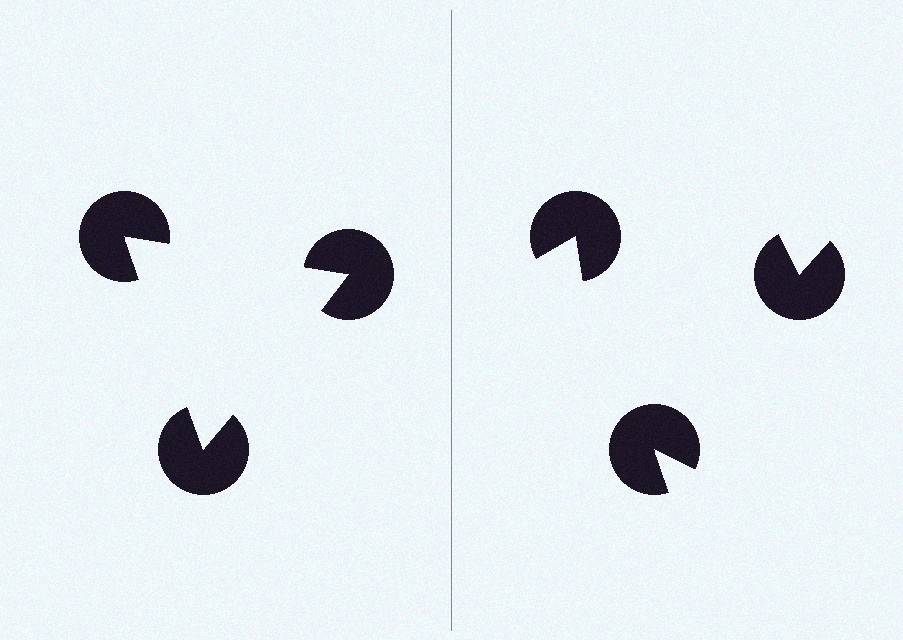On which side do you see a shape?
An illusory triangle appears on the left side. On the right side the wedge cuts are rotated, so no coherent shape forms.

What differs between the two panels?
The pac-man discs are positioned identically on both sides; only the wedge orientations differ. On the left they align to a triangle; on the right they are misaligned.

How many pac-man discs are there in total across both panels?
6 — 3 on each side.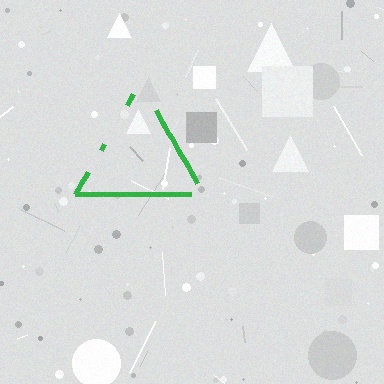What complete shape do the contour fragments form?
The contour fragments form a triangle.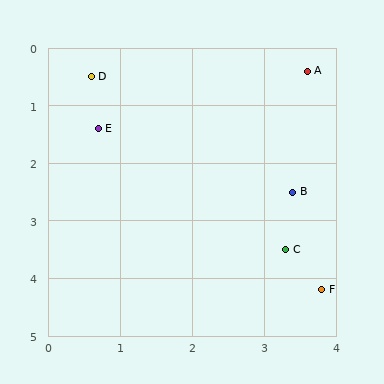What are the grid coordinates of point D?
Point D is at approximately (0.6, 0.5).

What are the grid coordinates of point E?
Point E is at approximately (0.7, 1.4).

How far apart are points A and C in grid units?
Points A and C are about 3.1 grid units apart.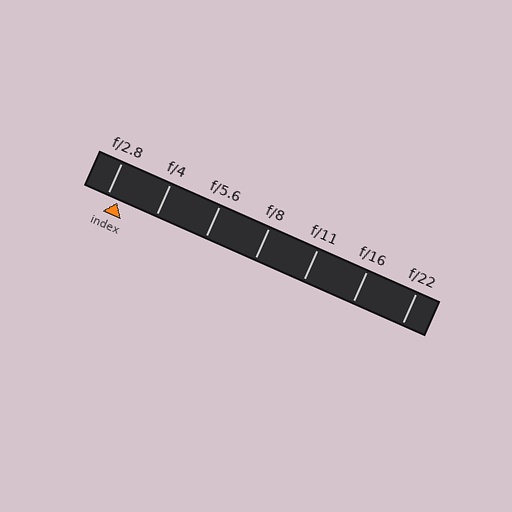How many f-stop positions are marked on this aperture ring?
There are 7 f-stop positions marked.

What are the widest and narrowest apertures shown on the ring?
The widest aperture shown is f/2.8 and the narrowest is f/22.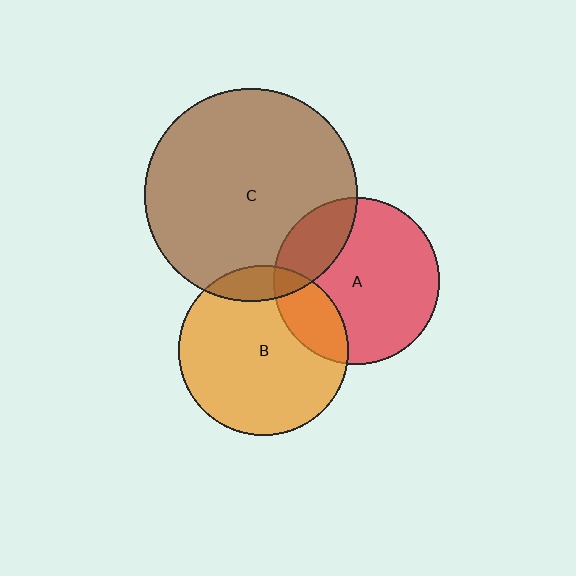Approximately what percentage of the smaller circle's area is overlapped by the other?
Approximately 20%.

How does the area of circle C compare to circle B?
Approximately 1.6 times.